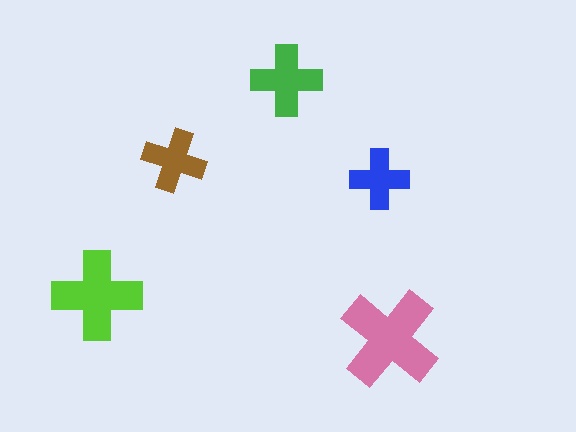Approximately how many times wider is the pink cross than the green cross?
About 1.5 times wider.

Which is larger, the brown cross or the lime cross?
The lime one.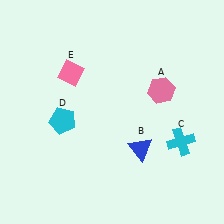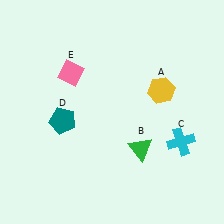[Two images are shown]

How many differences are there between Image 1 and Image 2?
There are 3 differences between the two images.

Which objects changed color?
A changed from pink to yellow. B changed from blue to green. D changed from cyan to teal.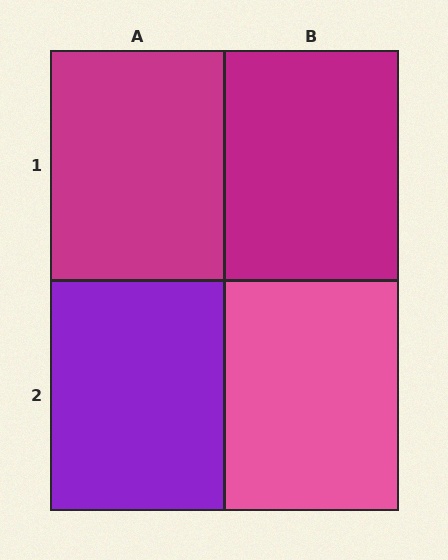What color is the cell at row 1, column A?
Magenta.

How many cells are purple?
1 cell is purple.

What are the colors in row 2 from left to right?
Purple, pink.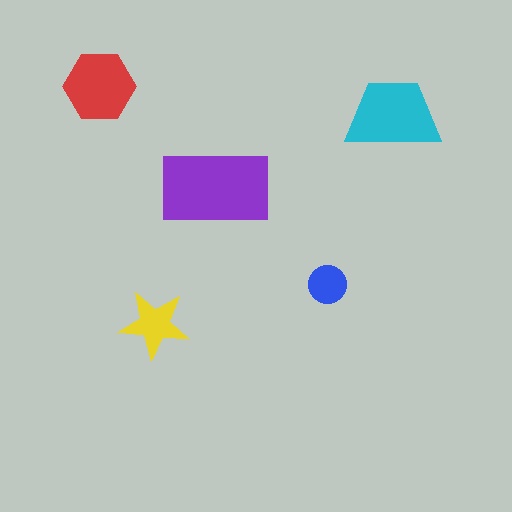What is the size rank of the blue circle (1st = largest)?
5th.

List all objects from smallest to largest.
The blue circle, the yellow star, the red hexagon, the cyan trapezoid, the purple rectangle.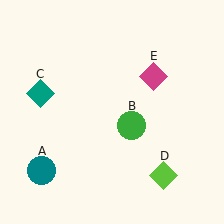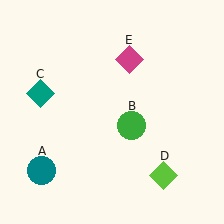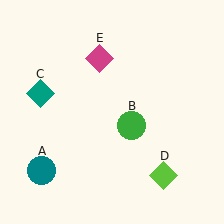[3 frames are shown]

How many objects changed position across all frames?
1 object changed position: magenta diamond (object E).